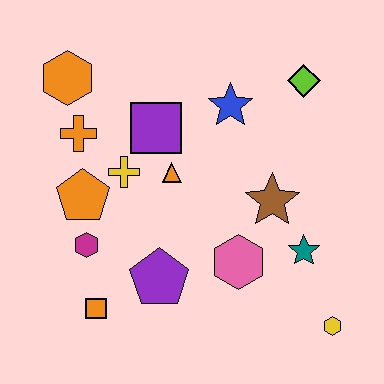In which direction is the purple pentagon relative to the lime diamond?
The purple pentagon is below the lime diamond.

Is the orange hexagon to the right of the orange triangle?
No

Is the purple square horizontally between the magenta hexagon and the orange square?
No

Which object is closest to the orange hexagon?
The orange cross is closest to the orange hexagon.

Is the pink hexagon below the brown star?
Yes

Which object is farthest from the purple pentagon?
The lime diamond is farthest from the purple pentagon.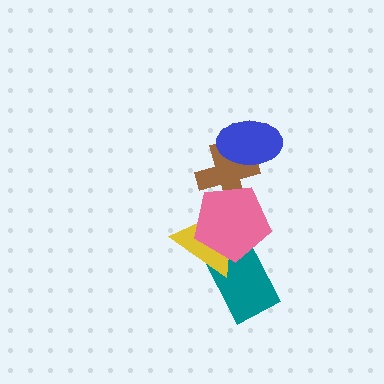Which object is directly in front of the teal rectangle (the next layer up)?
The yellow triangle is directly in front of the teal rectangle.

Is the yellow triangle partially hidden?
Yes, it is partially covered by another shape.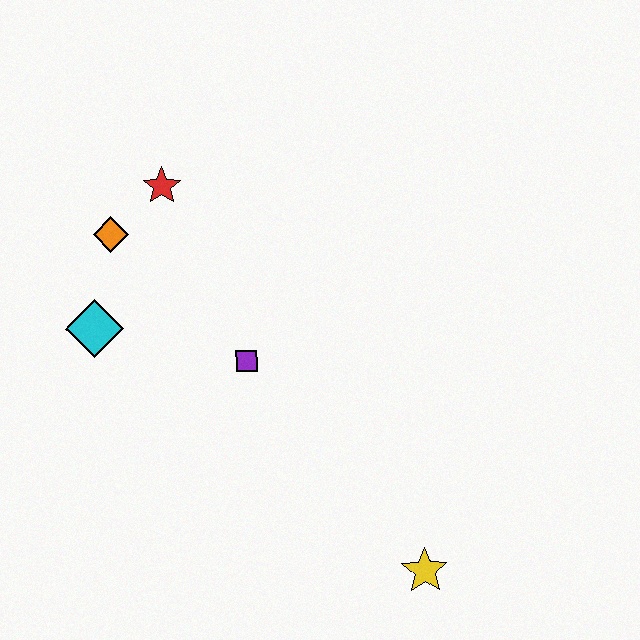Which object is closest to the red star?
The orange diamond is closest to the red star.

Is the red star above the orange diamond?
Yes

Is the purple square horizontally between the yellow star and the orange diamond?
Yes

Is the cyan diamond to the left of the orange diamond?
Yes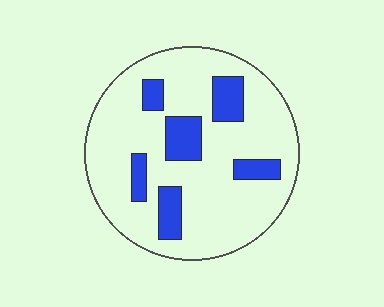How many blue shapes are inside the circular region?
6.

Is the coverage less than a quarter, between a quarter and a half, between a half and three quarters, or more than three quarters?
Less than a quarter.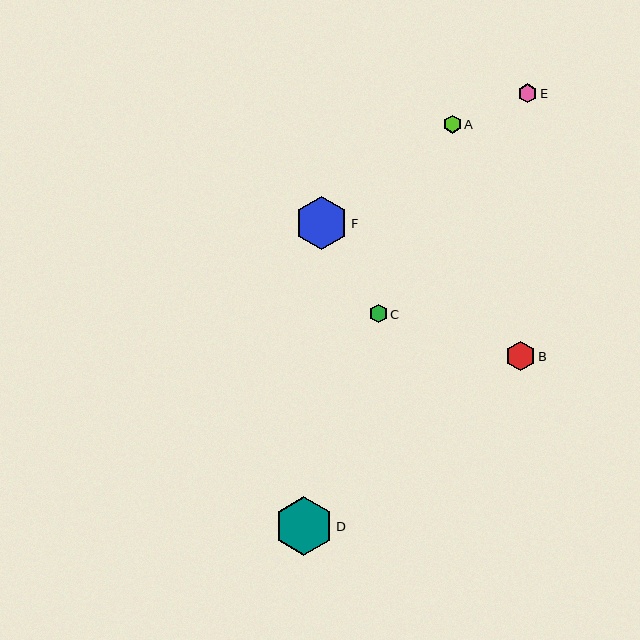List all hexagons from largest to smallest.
From largest to smallest: D, F, B, E, C, A.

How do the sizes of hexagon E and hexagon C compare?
Hexagon E and hexagon C are approximately the same size.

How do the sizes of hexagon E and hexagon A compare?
Hexagon E and hexagon A are approximately the same size.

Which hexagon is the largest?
Hexagon D is the largest with a size of approximately 59 pixels.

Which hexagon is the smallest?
Hexagon A is the smallest with a size of approximately 18 pixels.